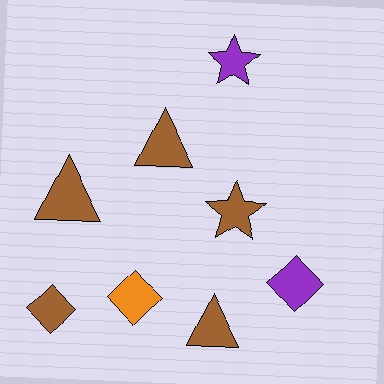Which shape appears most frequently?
Triangle, with 3 objects.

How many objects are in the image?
There are 8 objects.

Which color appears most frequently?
Brown, with 5 objects.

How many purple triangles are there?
There are no purple triangles.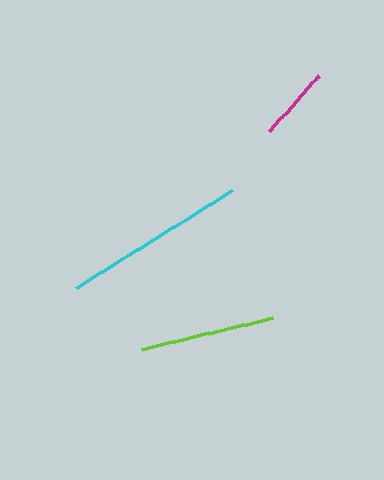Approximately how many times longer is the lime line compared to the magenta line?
The lime line is approximately 1.8 times the length of the magenta line.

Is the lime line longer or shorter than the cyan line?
The cyan line is longer than the lime line.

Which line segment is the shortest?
The magenta line is the shortest at approximately 74 pixels.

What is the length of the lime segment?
The lime segment is approximately 135 pixels long.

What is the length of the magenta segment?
The magenta segment is approximately 74 pixels long.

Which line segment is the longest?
The cyan line is the longest at approximately 184 pixels.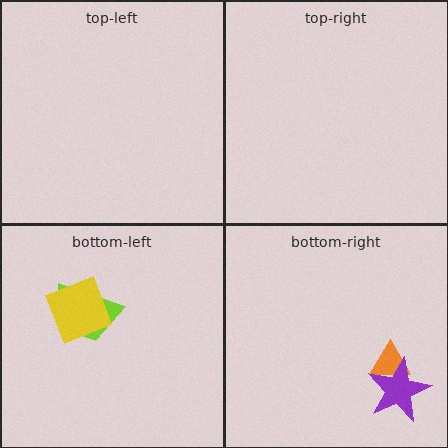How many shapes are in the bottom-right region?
2.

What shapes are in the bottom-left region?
The lime trapezoid, the yellow diamond.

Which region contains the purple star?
The bottom-right region.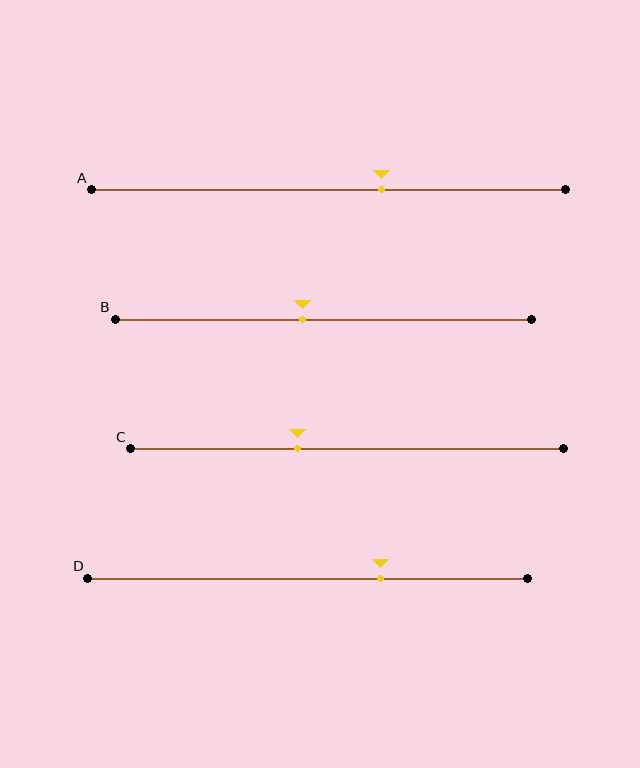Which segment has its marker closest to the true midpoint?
Segment B has its marker closest to the true midpoint.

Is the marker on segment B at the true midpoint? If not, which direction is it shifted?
No, the marker on segment B is shifted to the left by about 5% of the segment length.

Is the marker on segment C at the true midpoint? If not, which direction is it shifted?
No, the marker on segment C is shifted to the left by about 11% of the segment length.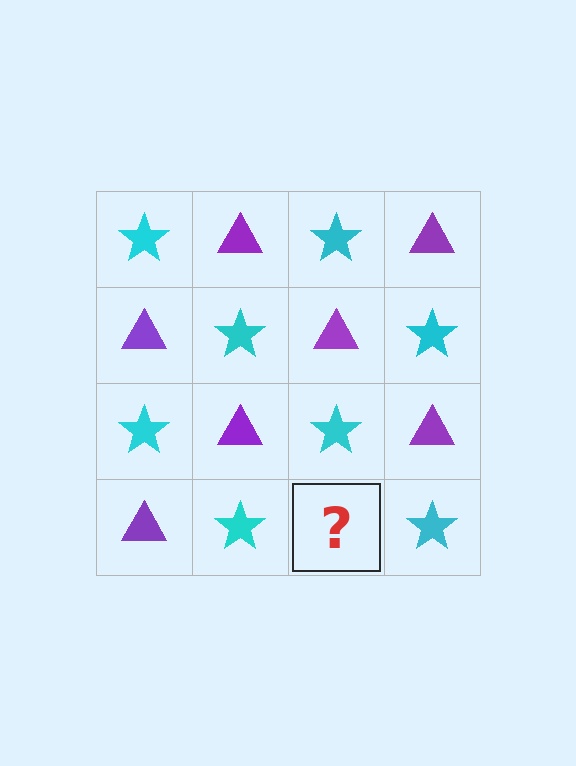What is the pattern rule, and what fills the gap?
The rule is that it alternates cyan star and purple triangle in a checkerboard pattern. The gap should be filled with a purple triangle.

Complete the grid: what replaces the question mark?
The question mark should be replaced with a purple triangle.